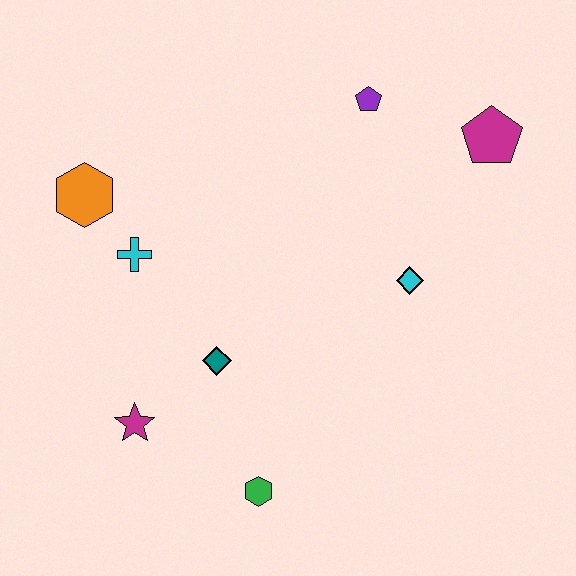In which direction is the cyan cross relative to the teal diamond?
The cyan cross is above the teal diamond.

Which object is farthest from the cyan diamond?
The orange hexagon is farthest from the cyan diamond.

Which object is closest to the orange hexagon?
The cyan cross is closest to the orange hexagon.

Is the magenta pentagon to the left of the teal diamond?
No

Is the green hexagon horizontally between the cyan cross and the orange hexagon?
No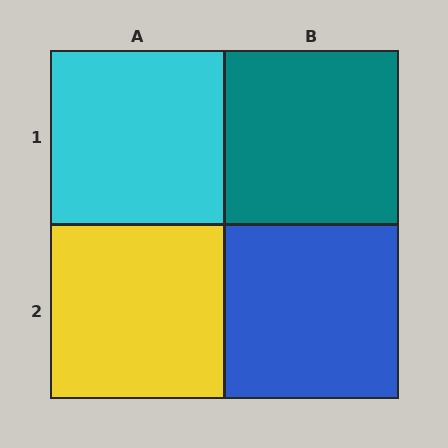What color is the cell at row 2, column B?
Blue.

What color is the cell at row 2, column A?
Yellow.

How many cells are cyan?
1 cell is cyan.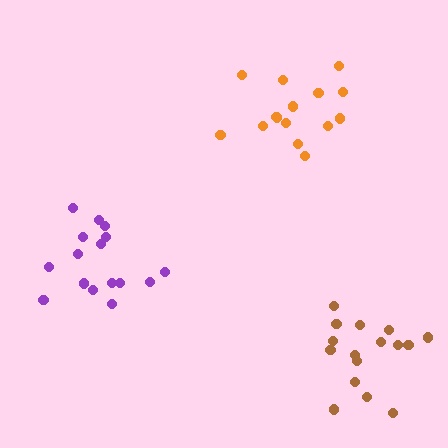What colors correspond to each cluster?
The clusters are colored: orange, purple, brown.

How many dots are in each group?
Group 1: 15 dots, Group 2: 16 dots, Group 3: 16 dots (47 total).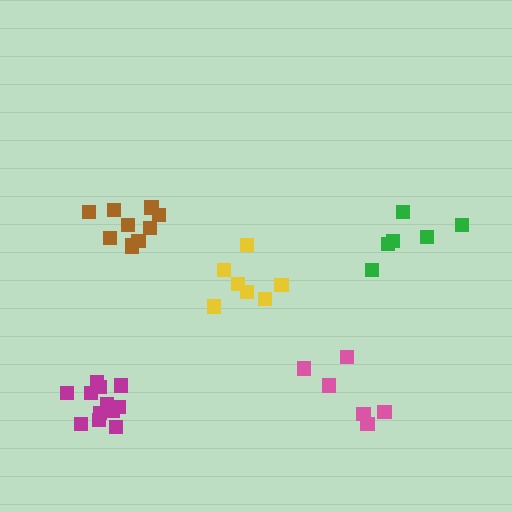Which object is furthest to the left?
The magenta cluster is leftmost.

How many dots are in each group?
Group 1: 6 dots, Group 2: 10 dots, Group 3: 6 dots, Group 4: 7 dots, Group 5: 12 dots (41 total).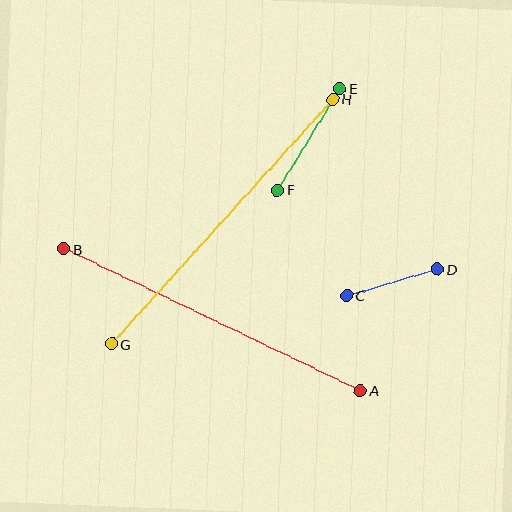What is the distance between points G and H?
The distance is approximately 330 pixels.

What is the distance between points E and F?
The distance is approximately 119 pixels.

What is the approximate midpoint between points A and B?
The midpoint is at approximately (212, 320) pixels.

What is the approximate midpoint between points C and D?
The midpoint is at approximately (392, 282) pixels.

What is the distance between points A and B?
The distance is approximately 329 pixels.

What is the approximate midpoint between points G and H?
The midpoint is at approximately (222, 222) pixels.